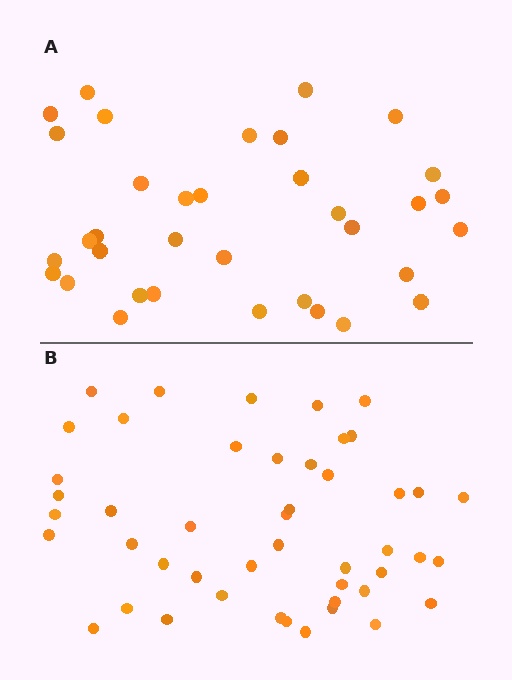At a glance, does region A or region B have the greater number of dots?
Region B (the bottom region) has more dots.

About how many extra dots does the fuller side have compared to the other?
Region B has roughly 12 or so more dots than region A.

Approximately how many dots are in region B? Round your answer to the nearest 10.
About 50 dots. (The exact count is 47, which rounds to 50.)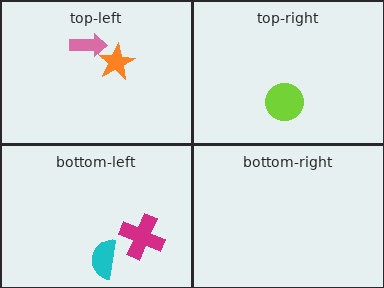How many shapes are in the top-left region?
2.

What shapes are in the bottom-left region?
The cyan semicircle, the magenta cross.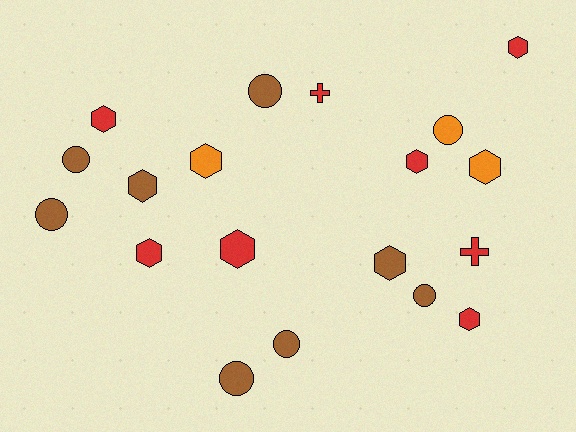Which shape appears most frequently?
Hexagon, with 10 objects.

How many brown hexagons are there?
There are 2 brown hexagons.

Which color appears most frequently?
Red, with 8 objects.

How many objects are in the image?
There are 19 objects.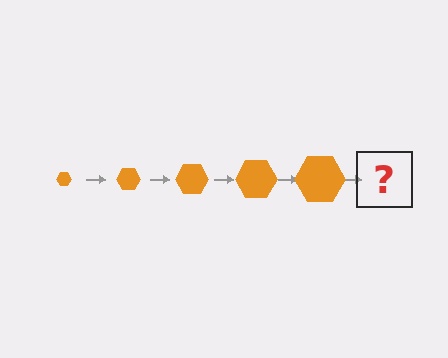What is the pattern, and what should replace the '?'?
The pattern is that the hexagon gets progressively larger each step. The '?' should be an orange hexagon, larger than the previous one.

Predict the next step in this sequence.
The next step is an orange hexagon, larger than the previous one.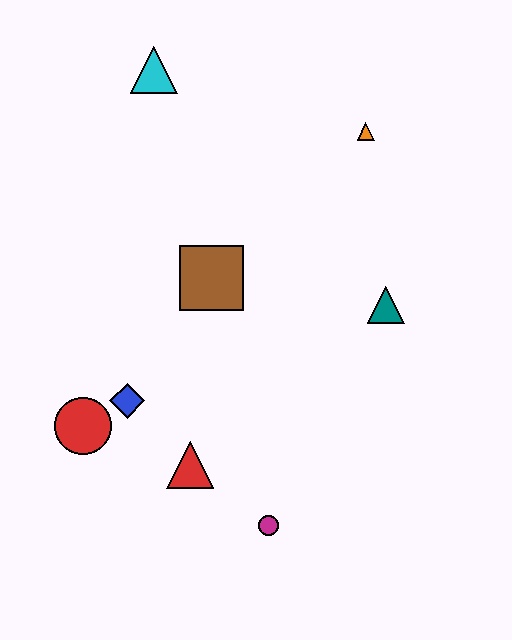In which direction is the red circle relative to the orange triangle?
The red circle is below the orange triangle.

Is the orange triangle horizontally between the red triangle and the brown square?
No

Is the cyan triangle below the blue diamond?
No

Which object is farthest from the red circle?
The orange triangle is farthest from the red circle.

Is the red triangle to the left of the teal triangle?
Yes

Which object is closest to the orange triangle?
The teal triangle is closest to the orange triangle.